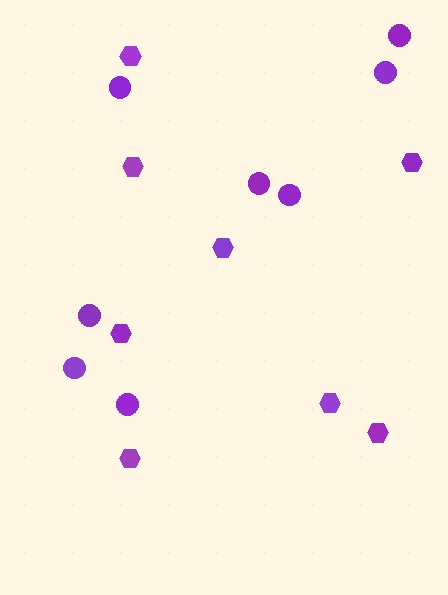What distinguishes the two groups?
There are 2 groups: one group of hexagons (8) and one group of circles (8).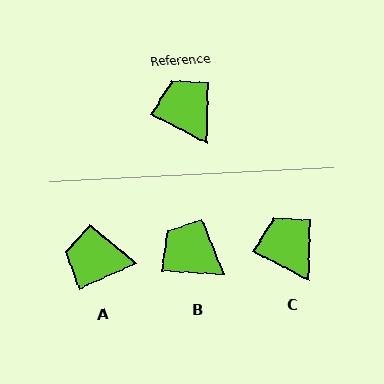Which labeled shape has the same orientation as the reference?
C.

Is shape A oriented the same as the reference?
No, it is off by about 51 degrees.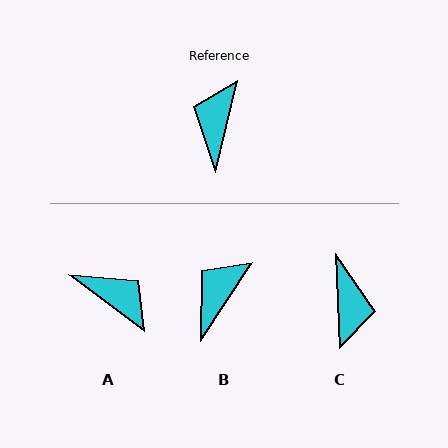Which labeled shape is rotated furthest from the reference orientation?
C, about 164 degrees away.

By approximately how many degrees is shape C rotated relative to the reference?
Approximately 164 degrees clockwise.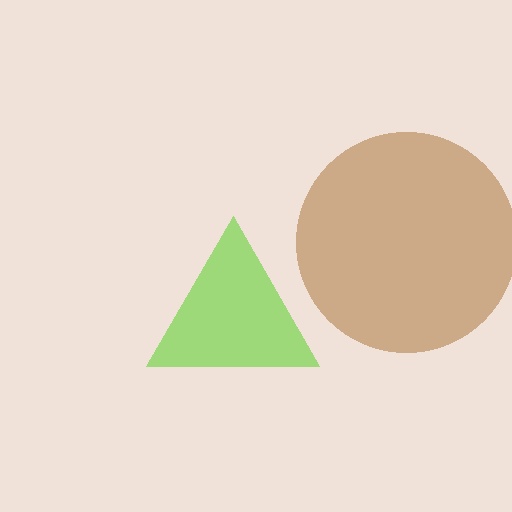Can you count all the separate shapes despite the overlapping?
Yes, there are 2 separate shapes.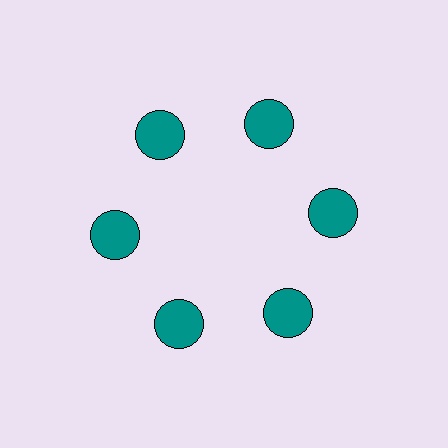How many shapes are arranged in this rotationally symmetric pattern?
There are 6 shapes, arranged in 6 groups of 1.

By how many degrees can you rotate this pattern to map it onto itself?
The pattern maps onto itself every 60 degrees of rotation.